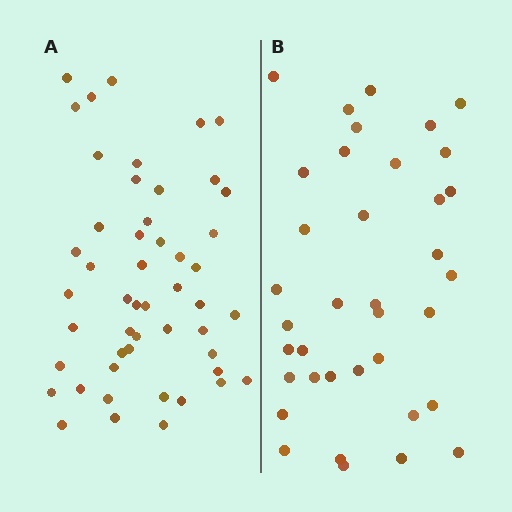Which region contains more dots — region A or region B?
Region A (the left region) has more dots.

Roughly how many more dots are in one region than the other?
Region A has approximately 15 more dots than region B.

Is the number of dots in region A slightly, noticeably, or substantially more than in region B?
Region A has noticeably more, but not dramatically so. The ratio is roughly 1.4 to 1.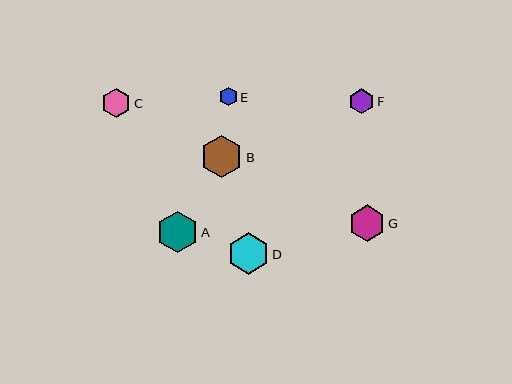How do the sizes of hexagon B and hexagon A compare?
Hexagon B and hexagon A are approximately the same size.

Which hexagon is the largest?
Hexagon B is the largest with a size of approximately 42 pixels.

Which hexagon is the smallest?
Hexagon E is the smallest with a size of approximately 18 pixels.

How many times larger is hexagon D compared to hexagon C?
Hexagon D is approximately 1.4 times the size of hexagon C.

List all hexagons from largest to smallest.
From largest to smallest: B, D, A, G, C, F, E.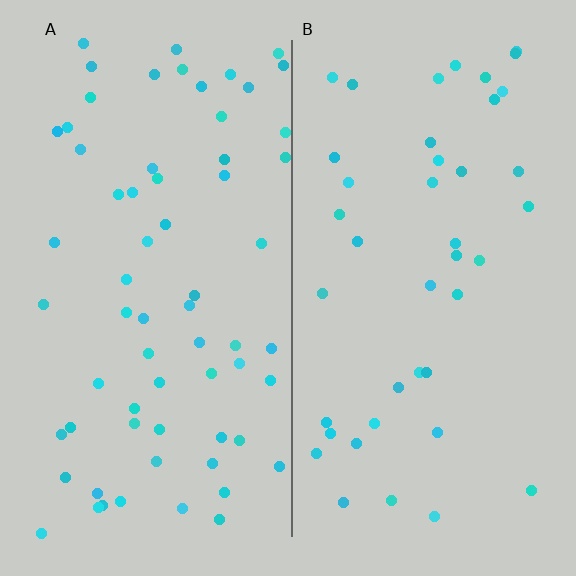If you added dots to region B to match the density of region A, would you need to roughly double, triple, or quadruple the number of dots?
Approximately double.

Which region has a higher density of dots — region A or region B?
A (the left).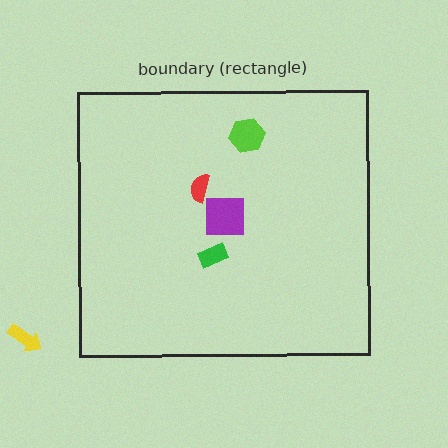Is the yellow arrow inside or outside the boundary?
Outside.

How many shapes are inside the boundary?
4 inside, 1 outside.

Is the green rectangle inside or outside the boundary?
Inside.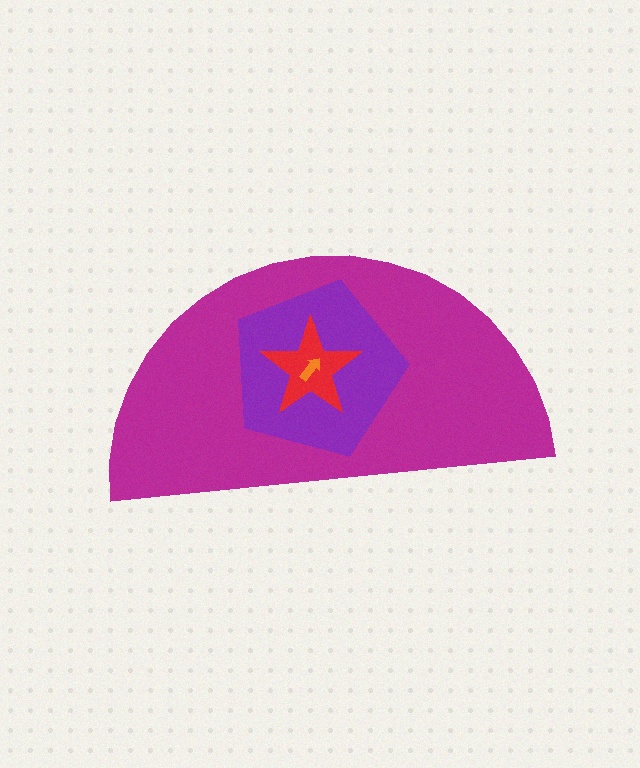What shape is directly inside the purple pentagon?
The red star.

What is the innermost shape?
The orange arrow.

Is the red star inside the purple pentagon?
Yes.